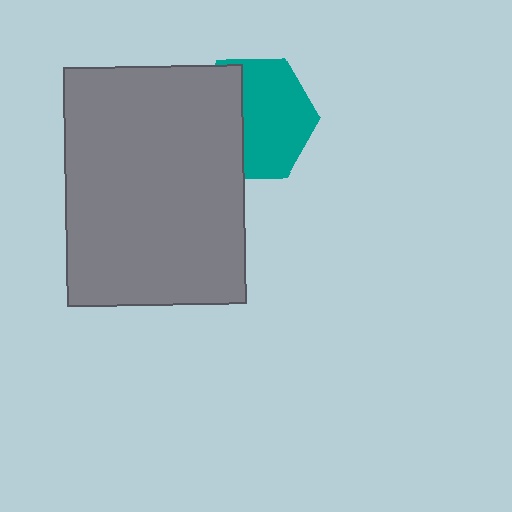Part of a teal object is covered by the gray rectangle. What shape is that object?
It is a hexagon.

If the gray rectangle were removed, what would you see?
You would see the complete teal hexagon.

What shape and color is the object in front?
The object in front is a gray rectangle.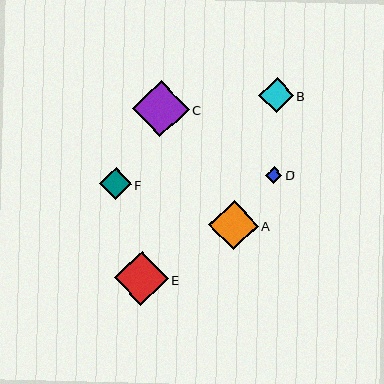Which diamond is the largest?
Diamond C is the largest with a size of approximately 56 pixels.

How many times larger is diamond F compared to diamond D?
Diamond F is approximately 2.0 times the size of diamond D.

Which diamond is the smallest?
Diamond D is the smallest with a size of approximately 16 pixels.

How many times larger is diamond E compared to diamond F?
Diamond E is approximately 1.7 times the size of diamond F.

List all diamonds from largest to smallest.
From largest to smallest: C, E, A, B, F, D.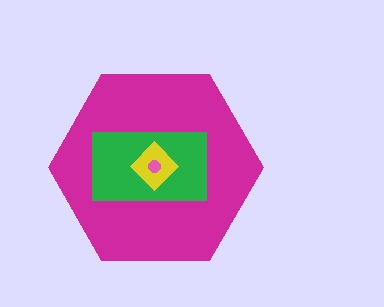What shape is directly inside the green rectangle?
The yellow diamond.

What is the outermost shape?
The magenta hexagon.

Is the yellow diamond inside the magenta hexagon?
Yes.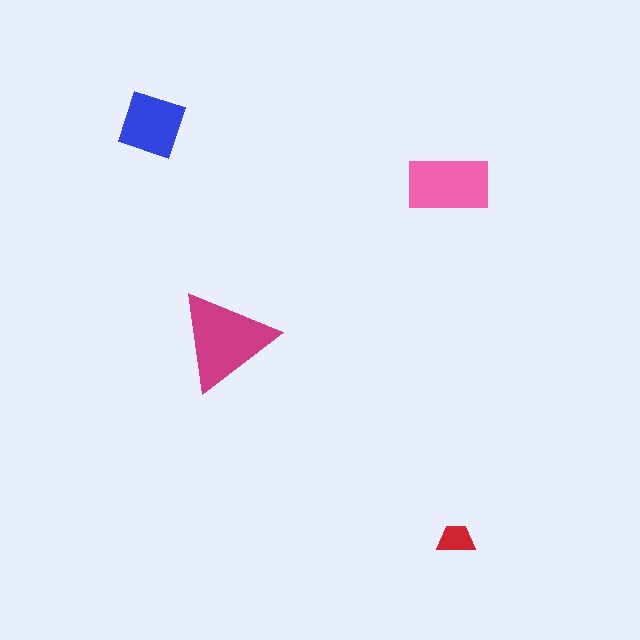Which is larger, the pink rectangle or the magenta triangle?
The magenta triangle.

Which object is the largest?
The magenta triangle.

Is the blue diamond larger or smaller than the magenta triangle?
Smaller.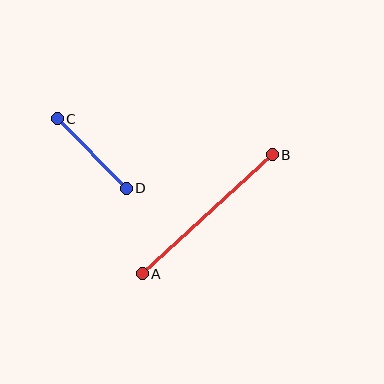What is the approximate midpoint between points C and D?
The midpoint is at approximately (92, 154) pixels.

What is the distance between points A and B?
The distance is approximately 176 pixels.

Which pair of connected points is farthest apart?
Points A and B are farthest apart.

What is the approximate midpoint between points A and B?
The midpoint is at approximately (207, 214) pixels.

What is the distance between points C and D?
The distance is approximately 98 pixels.